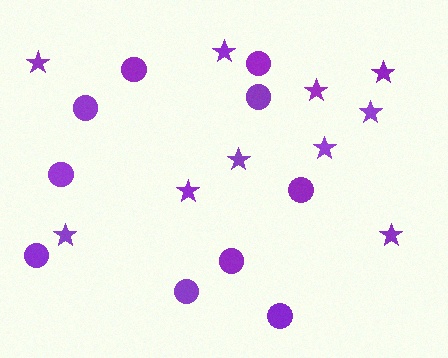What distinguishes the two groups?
There are 2 groups: one group of stars (10) and one group of circles (10).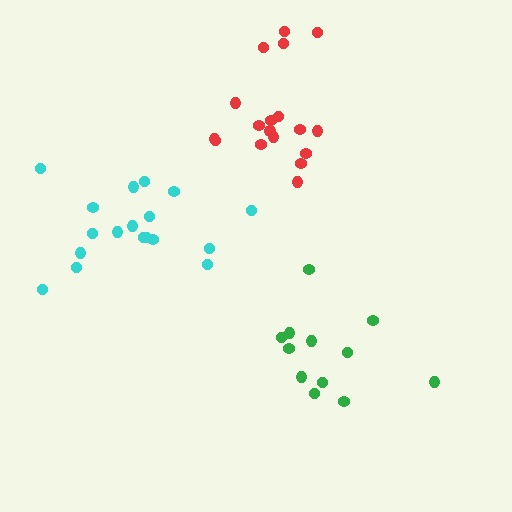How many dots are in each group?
Group 1: 18 dots, Group 2: 12 dots, Group 3: 18 dots (48 total).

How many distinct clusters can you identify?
There are 3 distinct clusters.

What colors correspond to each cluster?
The clusters are colored: cyan, green, red.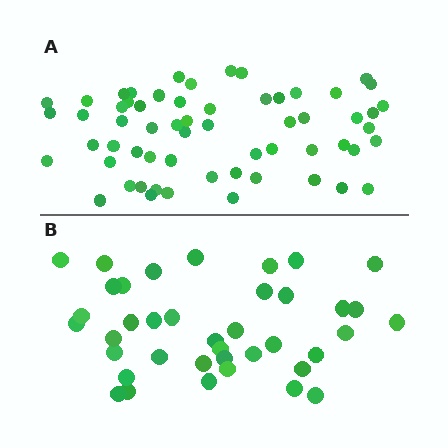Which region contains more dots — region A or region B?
Region A (the top region) has more dots.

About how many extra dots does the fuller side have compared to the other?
Region A has approximately 20 more dots than region B.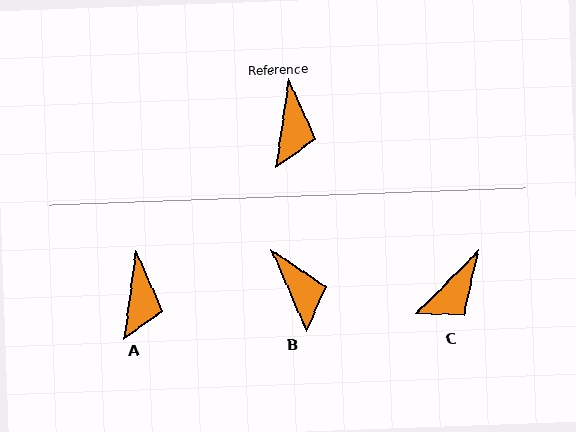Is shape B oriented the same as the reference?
No, it is off by about 31 degrees.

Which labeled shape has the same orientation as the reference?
A.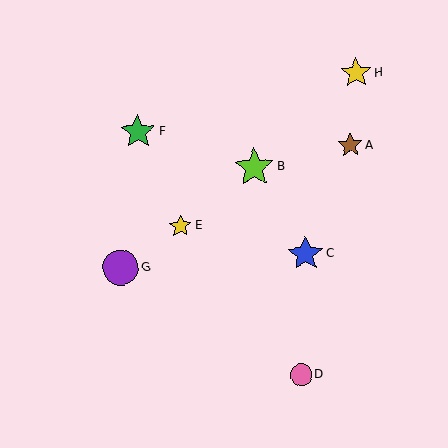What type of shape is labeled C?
Shape C is a blue star.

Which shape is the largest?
The lime star (labeled B) is the largest.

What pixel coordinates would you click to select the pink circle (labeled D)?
Click at (301, 375) to select the pink circle D.